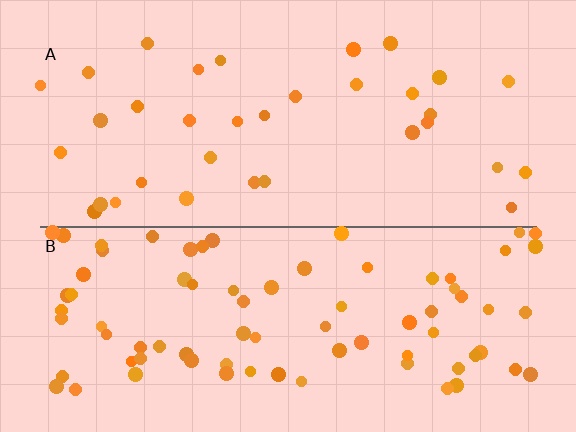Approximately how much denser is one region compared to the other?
Approximately 2.3× — region B over region A.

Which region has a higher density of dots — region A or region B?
B (the bottom).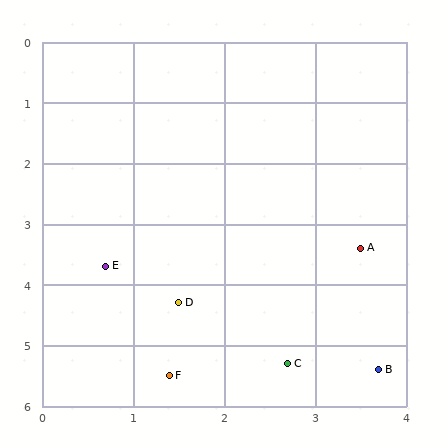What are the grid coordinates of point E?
Point E is at approximately (0.7, 3.7).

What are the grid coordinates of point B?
Point B is at approximately (3.7, 5.4).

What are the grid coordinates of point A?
Point A is at approximately (3.5, 3.4).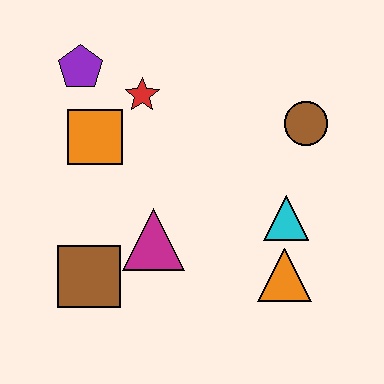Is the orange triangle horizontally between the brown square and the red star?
No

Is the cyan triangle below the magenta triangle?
No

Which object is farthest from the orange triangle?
The purple pentagon is farthest from the orange triangle.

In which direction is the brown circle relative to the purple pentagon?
The brown circle is to the right of the purple pentagon.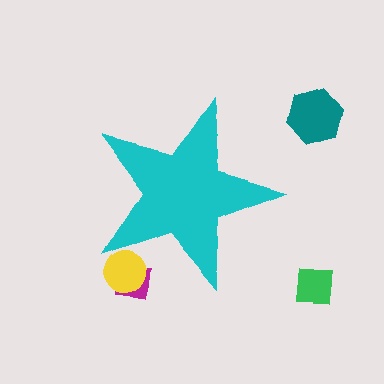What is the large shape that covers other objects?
A cyan star.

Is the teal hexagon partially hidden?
No, the teal hexagon is fully visible.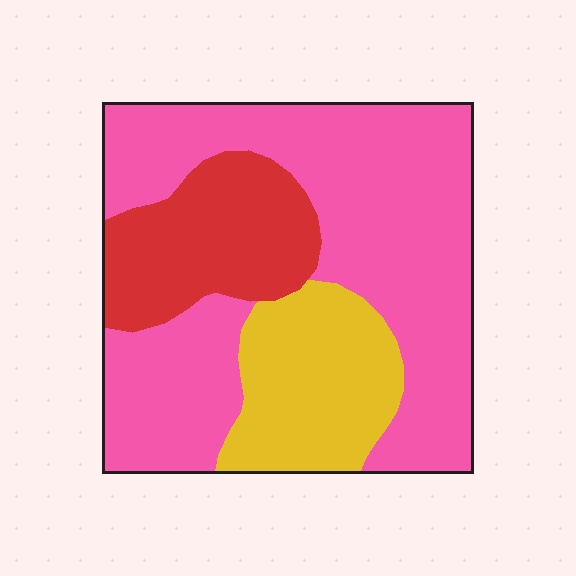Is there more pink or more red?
Pink.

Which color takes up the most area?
Pink, at roughly 60%.